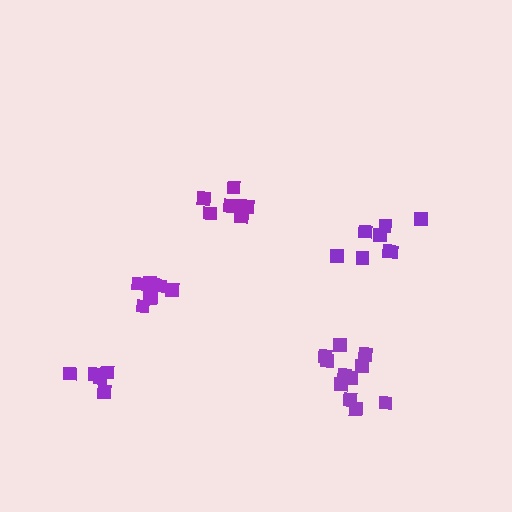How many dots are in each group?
Group 1: 11 dots, Group 2: 8 dots, Group 3: 8 dots, Group 4: 5 dots, Group 5: 8 dots (40 total).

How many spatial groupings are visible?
There are 5 spatial groupings.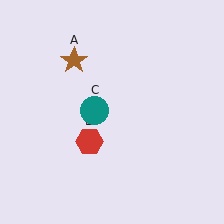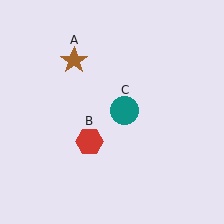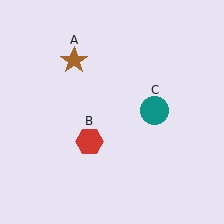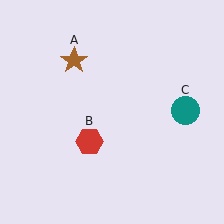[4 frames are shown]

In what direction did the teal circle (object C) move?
The teal circle (object C) moved right.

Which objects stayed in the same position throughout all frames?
Brown star (object A) and red hexagon (object B) remained stationary.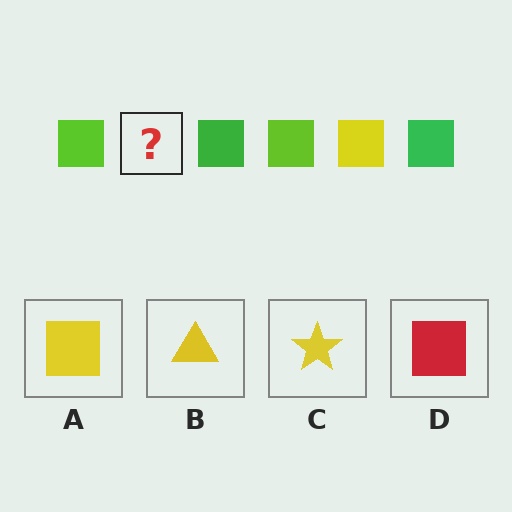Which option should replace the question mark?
Option A.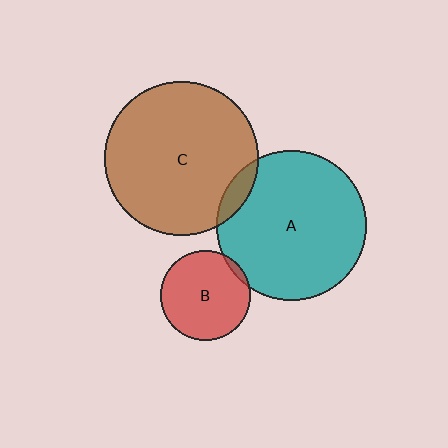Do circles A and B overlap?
Yes.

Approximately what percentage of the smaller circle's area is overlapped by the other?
Approximately 5%.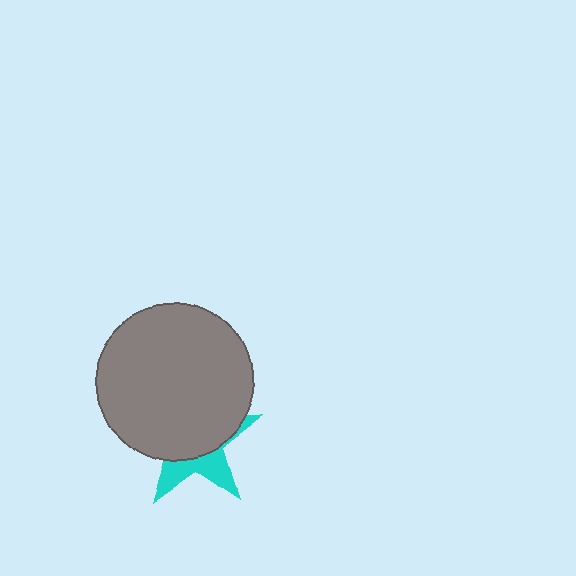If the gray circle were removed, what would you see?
You would see the complete cyan star.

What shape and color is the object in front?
The object in front is a gray circle.